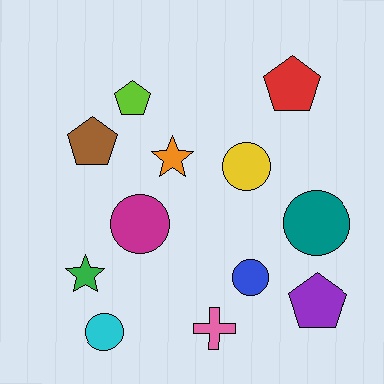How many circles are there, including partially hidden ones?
There are 5 circles.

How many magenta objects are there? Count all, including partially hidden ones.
There is 1 magenta object.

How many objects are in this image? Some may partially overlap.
There are 12 objects.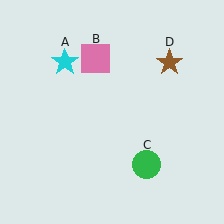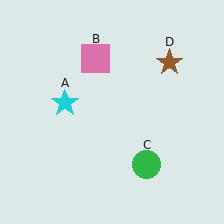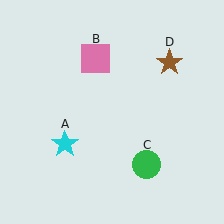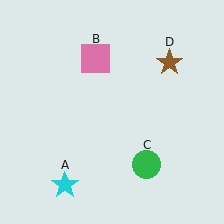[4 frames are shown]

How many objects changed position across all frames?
1 object changed position: cyan star (object A).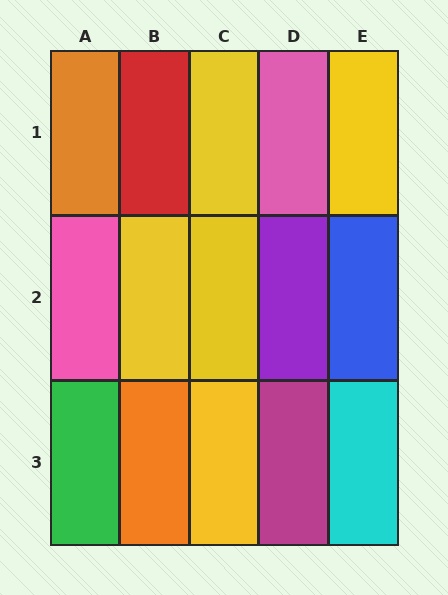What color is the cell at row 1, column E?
Yellow.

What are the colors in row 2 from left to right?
Pink, yellow, yellow, purple, blue.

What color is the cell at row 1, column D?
Pink.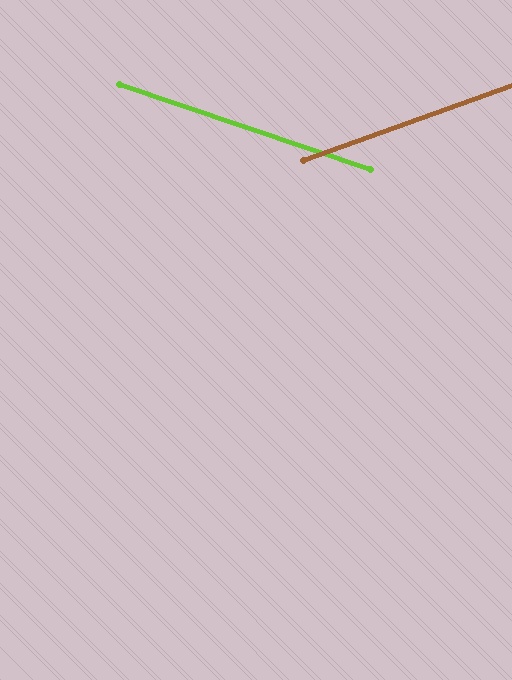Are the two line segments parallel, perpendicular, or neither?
Neither parallel nor perpendicular — they differ by about 39°.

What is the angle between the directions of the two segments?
Approximately 39 degrees.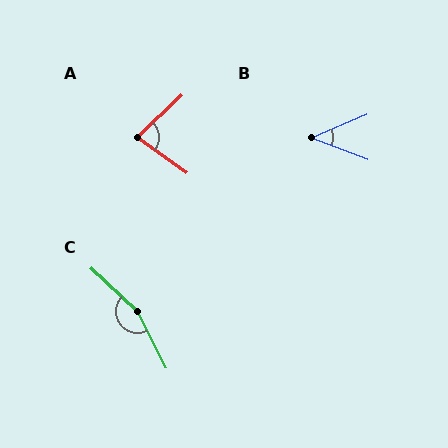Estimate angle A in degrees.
Approximately 79 degrees.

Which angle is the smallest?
B, at approximately 44 degrees.